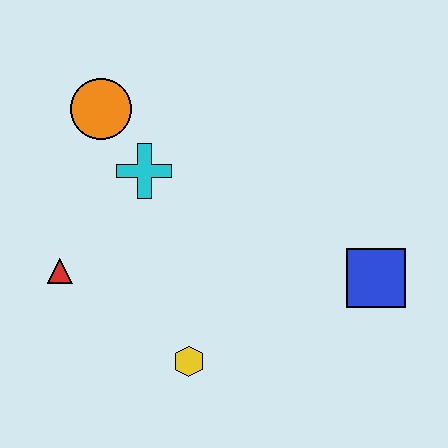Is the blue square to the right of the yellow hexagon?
Yes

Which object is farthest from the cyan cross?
The blue square is farthest from the cyan cross.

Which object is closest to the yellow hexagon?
The red triangle is closest to the yellow hexagon.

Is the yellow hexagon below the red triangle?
Yes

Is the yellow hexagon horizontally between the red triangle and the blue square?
Yes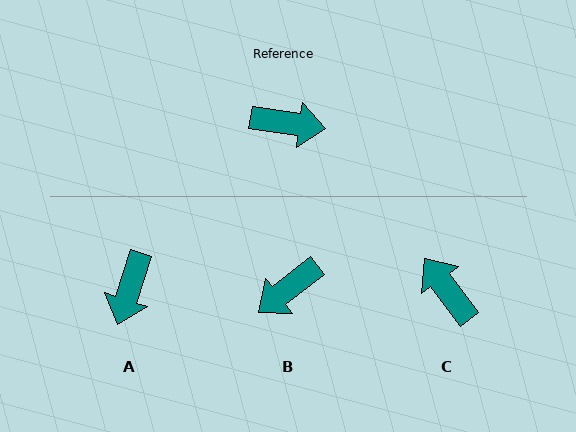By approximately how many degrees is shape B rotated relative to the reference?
Approximately 134 degrees clockwise.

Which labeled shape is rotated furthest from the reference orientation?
C, about 135 degrees away.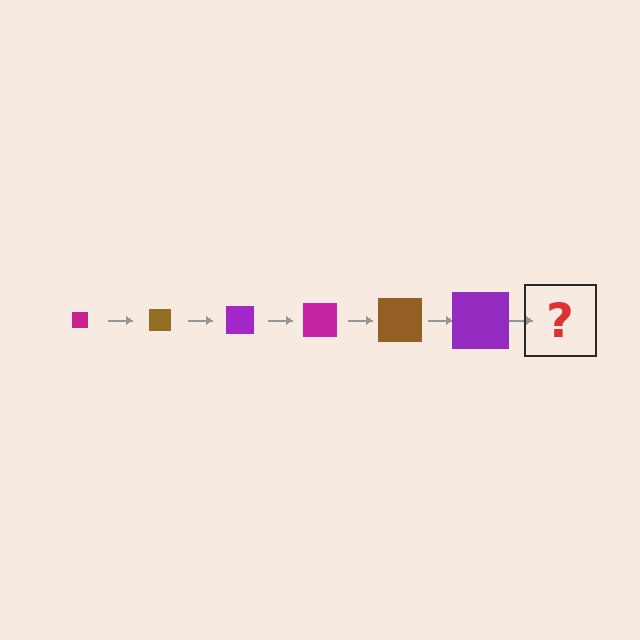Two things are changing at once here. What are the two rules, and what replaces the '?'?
The two rules are that the square grows larger each step and the color cycles through magenta, brown, and purple. The '?' should be a magenta square, larger than the previous one.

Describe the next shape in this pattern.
It should be a magenta square, larger than the previous one.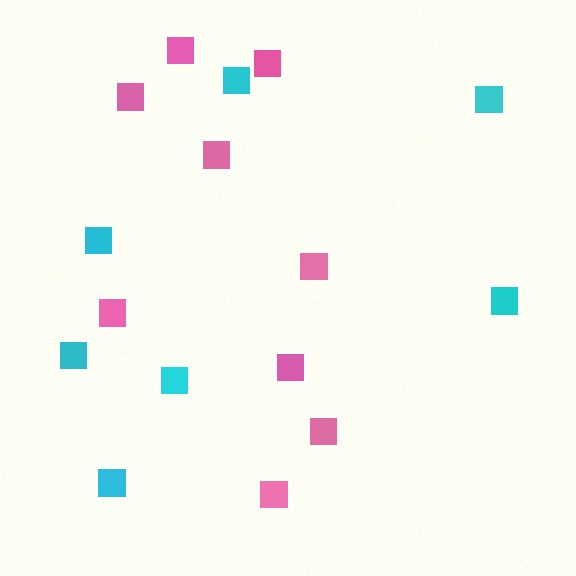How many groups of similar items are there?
There are 2 groups: one group of cyan squares (7) and one group of pink squares (9).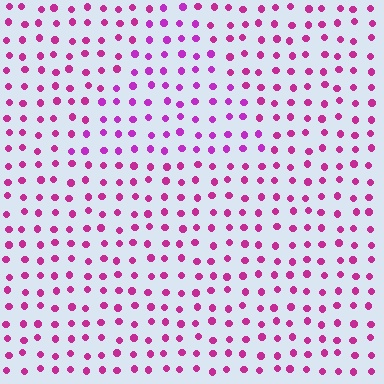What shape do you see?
I see a triangle.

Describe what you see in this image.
The image is filled with small magenta elements in a uniform arrangement. A triangle-shaped region is visible where the elements are tinted to a slightly different hue, forming a subtle color boundary.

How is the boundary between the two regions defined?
The boundary is defined purely by a slight shift in hue (about 21 degrees). Spacing, size, and orientation are identical on both sides.